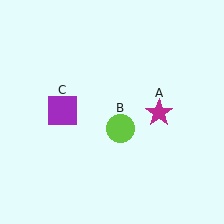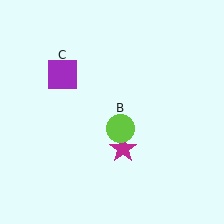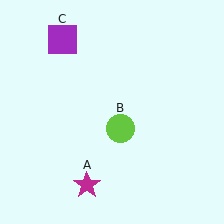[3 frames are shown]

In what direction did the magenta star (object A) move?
The magenta star (object A) moved down and to the left.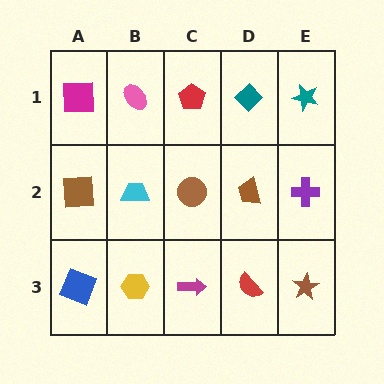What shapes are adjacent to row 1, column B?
A cyan trapezoid (row 2, column B), a magenta square (row 1, column A), a red pentagon (row 1, column C).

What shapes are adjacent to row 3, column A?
A brown square (row 2, column A), a yellow hexagon (row 3, column B).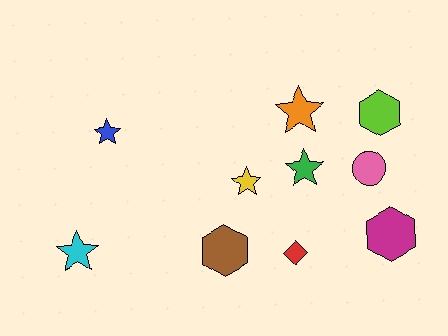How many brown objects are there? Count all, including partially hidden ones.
There is 1 brown object.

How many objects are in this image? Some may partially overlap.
There are 10 objects.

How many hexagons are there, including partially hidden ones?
There are 3 hexagons.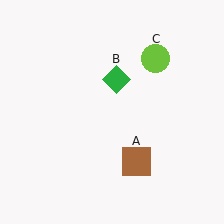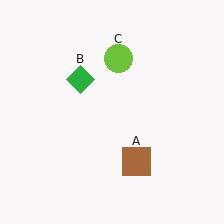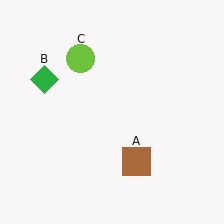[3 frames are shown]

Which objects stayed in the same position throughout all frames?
Brown square (object A) remained stationary.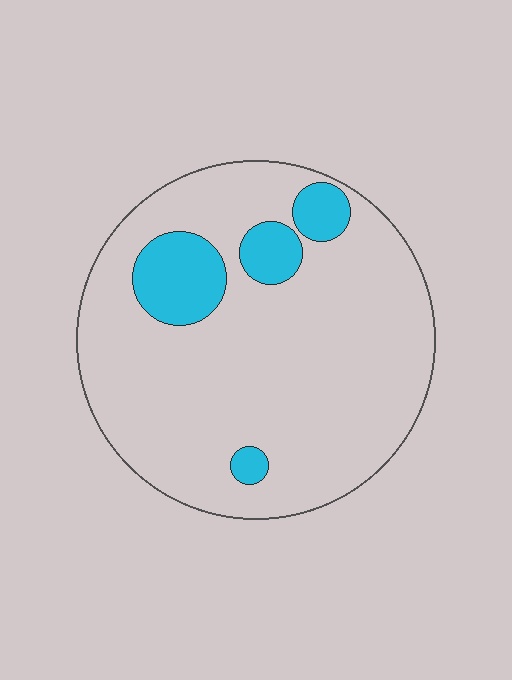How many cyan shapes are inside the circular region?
4.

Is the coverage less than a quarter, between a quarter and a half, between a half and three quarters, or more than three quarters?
Less than a quarter.